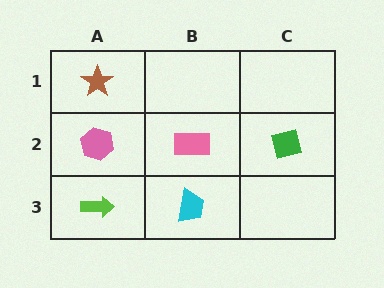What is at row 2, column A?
A pink hexagon.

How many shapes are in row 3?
2 shapes.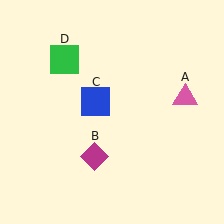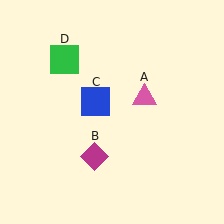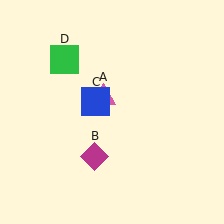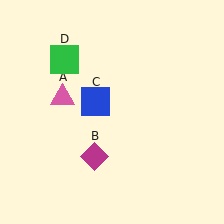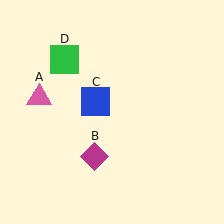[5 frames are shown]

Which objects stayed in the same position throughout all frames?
Magenta diamond (object B) and blue square (object C) and green square (object D) remained stationary.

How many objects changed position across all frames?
1 object changed position: pink triangle (object A).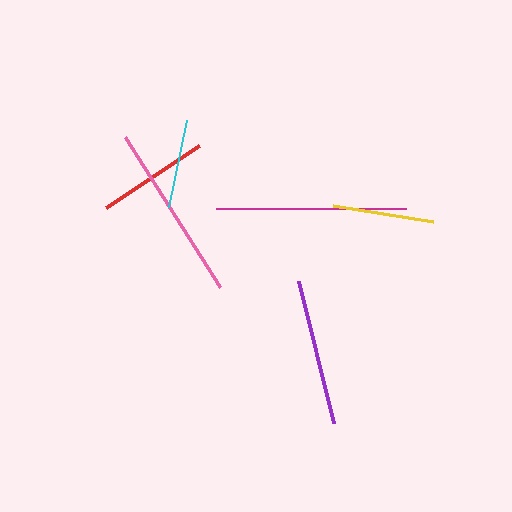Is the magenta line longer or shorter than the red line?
The magenta line is longer than the red line.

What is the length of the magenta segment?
The magenta segment is approximately 190 pixels long.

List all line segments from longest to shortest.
From longest to shortest: magenta, pink, purple, red, yellow, cyan.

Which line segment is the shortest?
The cyan line is the shortest at approximately 88 pixels.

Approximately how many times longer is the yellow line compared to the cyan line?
The yellow line is approximately 1.1 times the length of the cyan line.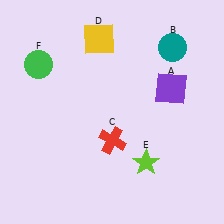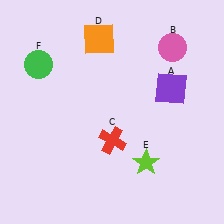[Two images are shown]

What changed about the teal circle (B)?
In Image 1, B is teal. In Image 2, it changed to pink.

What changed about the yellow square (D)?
In Image 1, D is yellow. In Image 2, it changed to orange.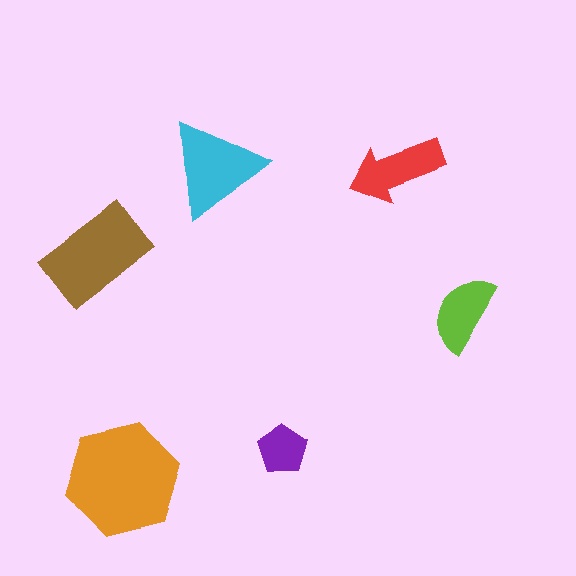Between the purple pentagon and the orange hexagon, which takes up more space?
The orange hexagon.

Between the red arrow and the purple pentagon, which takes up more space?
The red arrow.